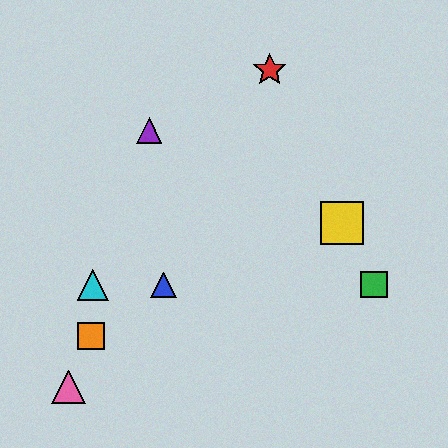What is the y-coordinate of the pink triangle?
The pink triangle is at y≈387.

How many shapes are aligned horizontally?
3 shapes (the blue triangle, the green square, the cyan triangle) are aligned horizontally.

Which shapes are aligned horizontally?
The blue triangle, the green square, the cyan triangle are aligned horizontally.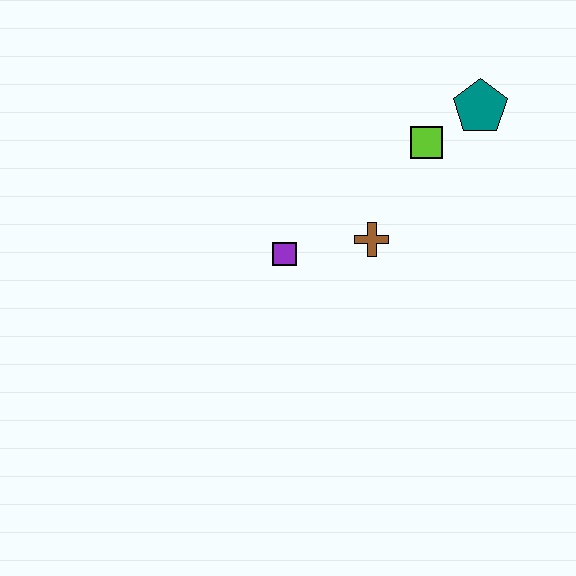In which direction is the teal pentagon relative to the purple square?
The teal pentagon is to the right of the purple square.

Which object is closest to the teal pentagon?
The lime square is closest to the teal pentagon.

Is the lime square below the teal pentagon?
Yes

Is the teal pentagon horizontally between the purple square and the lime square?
No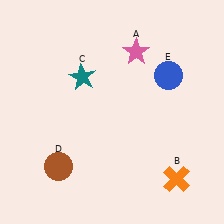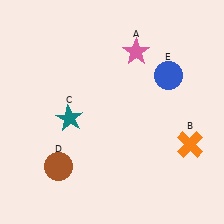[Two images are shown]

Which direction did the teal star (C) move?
The teal star (C) moved down.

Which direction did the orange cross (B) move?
The orange cross (B) moved up.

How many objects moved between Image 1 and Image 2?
2 objects moved between the two images.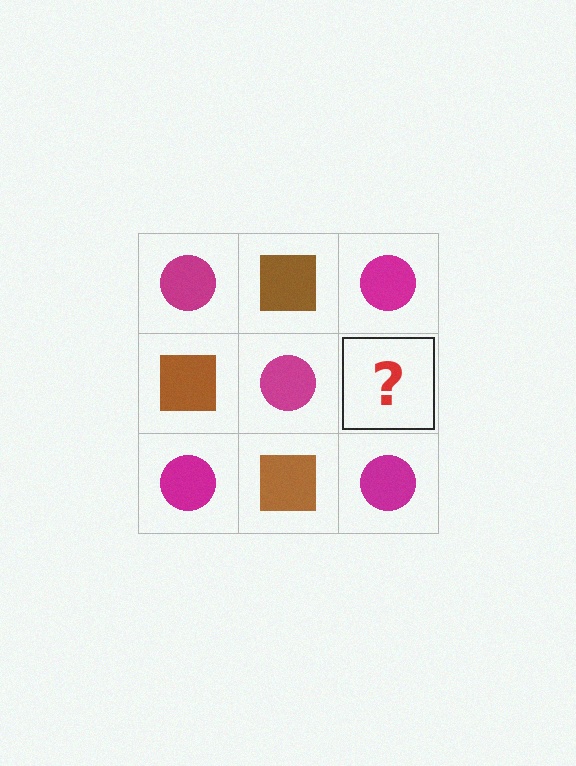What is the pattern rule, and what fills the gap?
The rule is that it alternates magenta circle and brown square in a checkerboard pattern. The gap should be filled with a brown square.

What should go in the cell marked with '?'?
The missing cell should contain a brown square.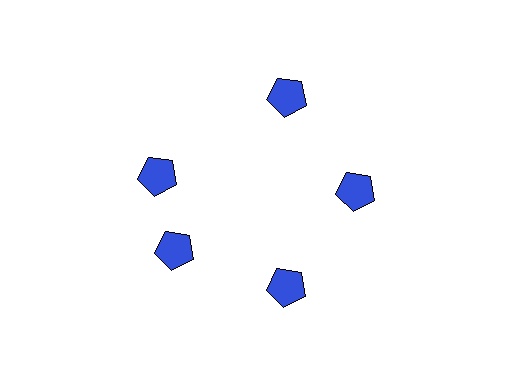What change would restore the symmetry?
The symmetry would be restored by rotating it back into even spacing with its neighbors so that all 5 pentagons sit at equal angles and equal distance from the center.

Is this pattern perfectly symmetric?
No. The 5 blue pentagons are arranged in a ring, but one element near the 10 o'clock position is rotated out of alignment along the ring, breaking the 5-fold rotational symmetry.